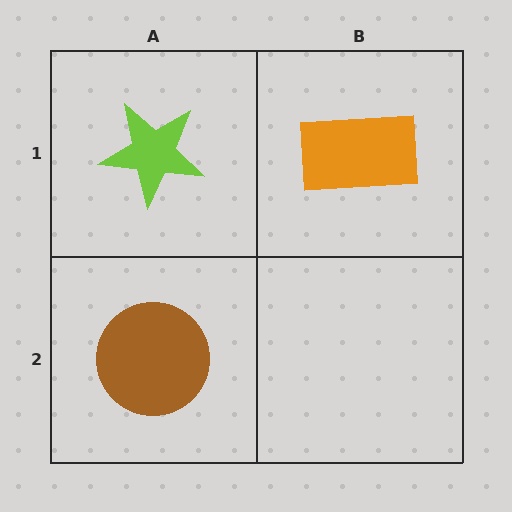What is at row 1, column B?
An orange rectangle.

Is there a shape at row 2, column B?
No, that cell is empty.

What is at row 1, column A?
A lime star.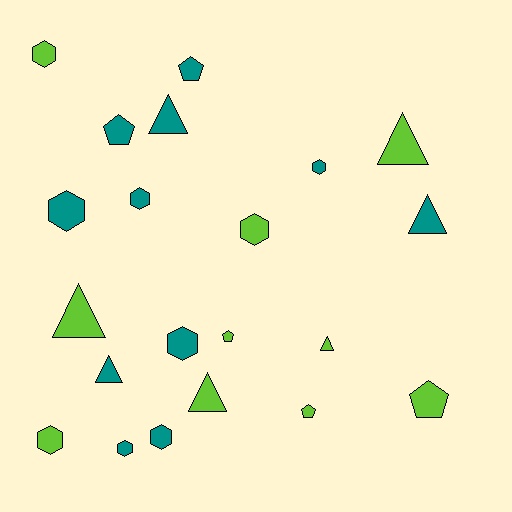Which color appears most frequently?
Teal, with 11 objects.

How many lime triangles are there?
There are 4 lime triangles.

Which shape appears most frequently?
Hexagon, with 9 objects.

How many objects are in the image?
There are 21 objects.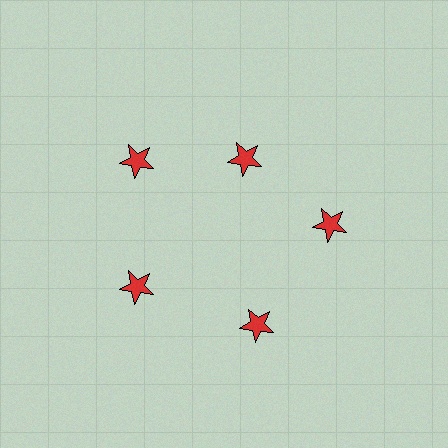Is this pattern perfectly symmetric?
No. The 5 red stars are arranged in a ring, but one element near the 1 o'clock position is pulled inward toward the center, breaking the 5-fold rotational symmetry.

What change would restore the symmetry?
The symmetry would be restored by moving it outward, back onto the ring so that all 5 stars sit at equal angles and equal distance from the center.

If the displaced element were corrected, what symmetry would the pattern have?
It would have 5-fold rotational symmetry — the pattern would map onto itself every 72 degrees.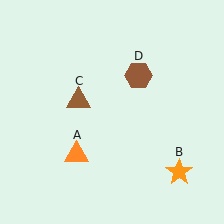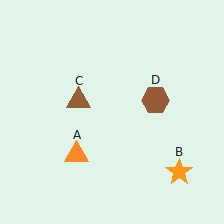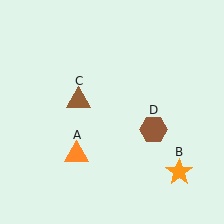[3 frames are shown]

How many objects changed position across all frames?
1 object changed position: brown hexagon (object D).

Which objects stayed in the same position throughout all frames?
Orange triangle (object A) and orange star (object B) and brown triangle (object C) remained stationary.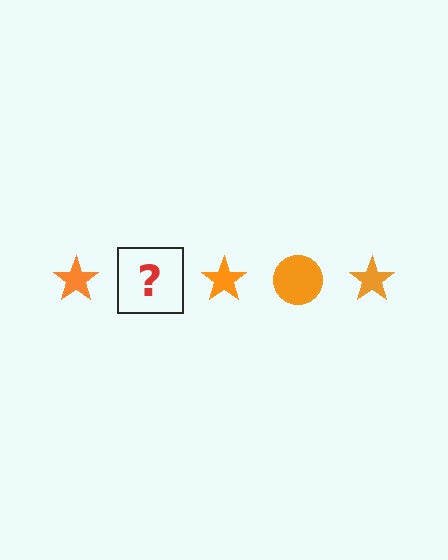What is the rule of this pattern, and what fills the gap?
The rule is that the pattern cycles through star, circle shapes in orange. The gap should be filled with an orange circle.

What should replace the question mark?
The question mark should be replaced with an orange circle.